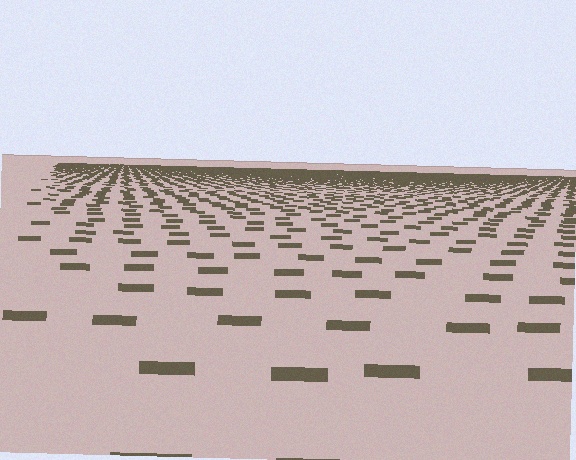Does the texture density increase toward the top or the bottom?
Density increases toward the top.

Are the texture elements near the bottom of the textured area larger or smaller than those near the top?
Larger. Near the bottom, elements are closer to the viewer and appear at a bigger on-screen size.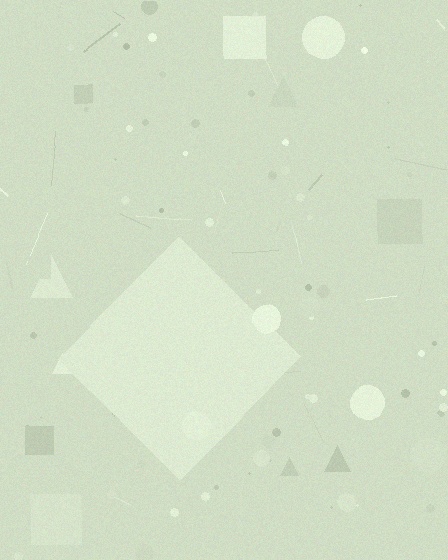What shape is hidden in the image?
A diamond is hidden in the image.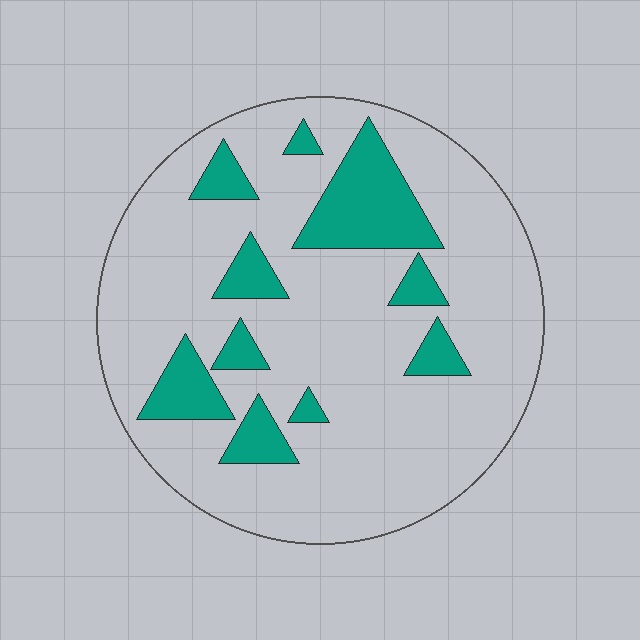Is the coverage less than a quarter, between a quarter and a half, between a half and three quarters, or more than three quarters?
Less than a quarter.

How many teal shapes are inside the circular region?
10.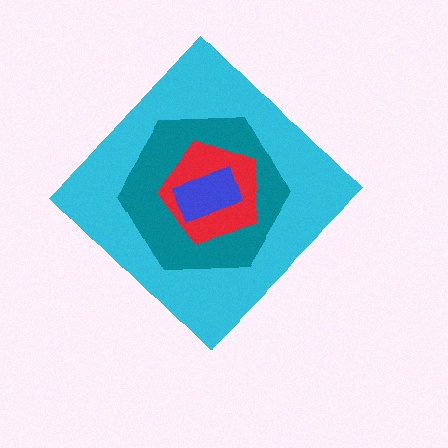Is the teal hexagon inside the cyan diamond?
Yes.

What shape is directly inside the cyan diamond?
The teal hexagon.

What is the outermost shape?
The cyan diamond.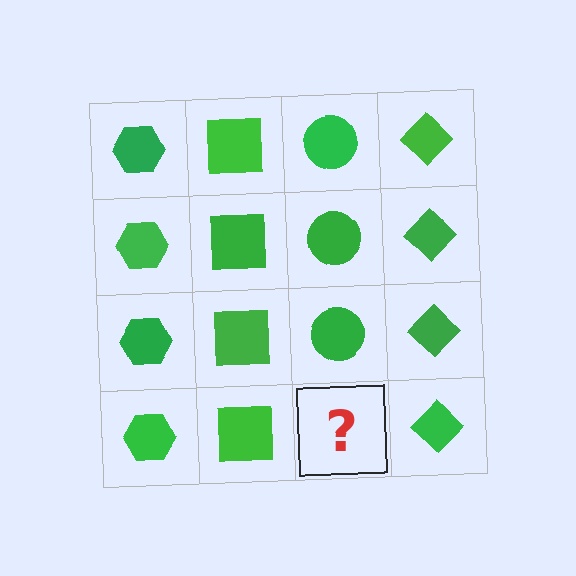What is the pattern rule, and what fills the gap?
The rule is that each column has a consistent shape. The gap should be filled with a green circle.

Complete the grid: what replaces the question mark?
The question mark should be replaced with a green circle.